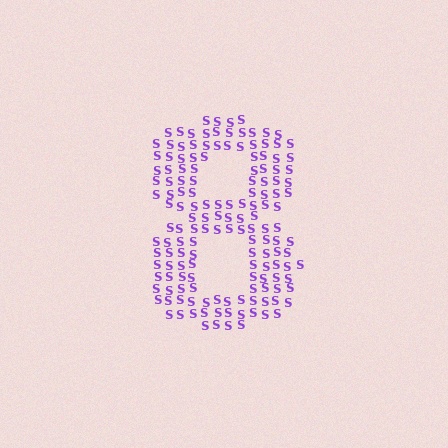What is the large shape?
The large shape is the digit 8.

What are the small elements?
The small elements are letter S's.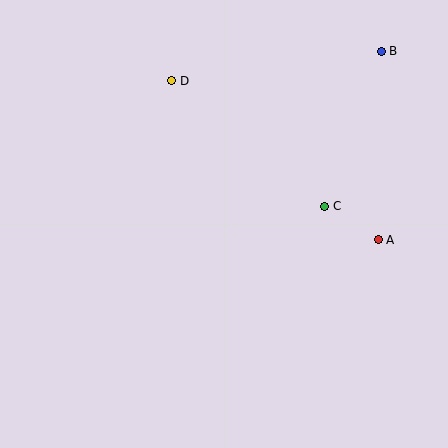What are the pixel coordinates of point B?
Point B is at (381, 51).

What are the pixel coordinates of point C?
Point C is at (325, 206).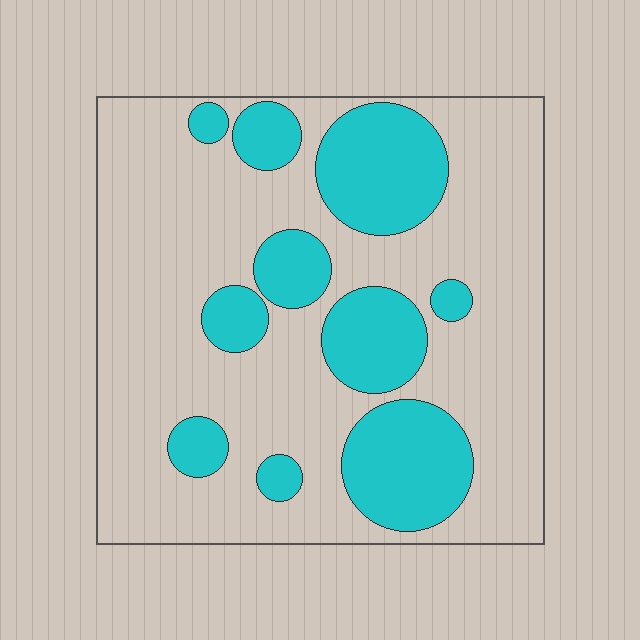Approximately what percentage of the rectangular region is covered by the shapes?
Approximately 30%.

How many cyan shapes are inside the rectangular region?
10.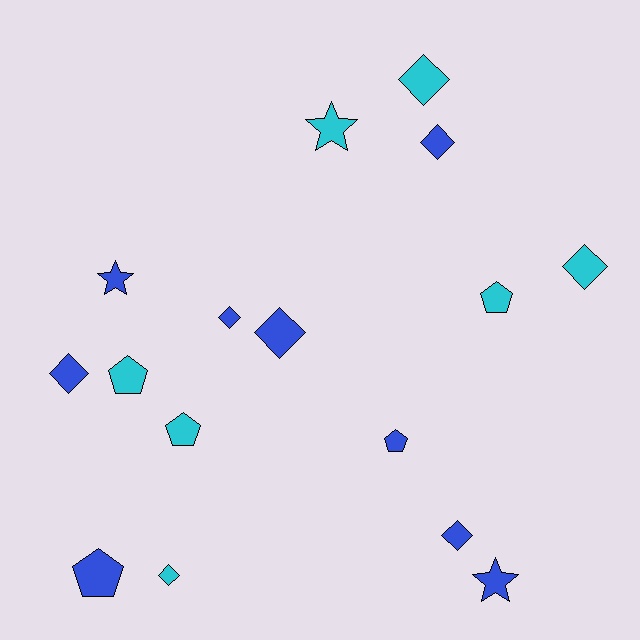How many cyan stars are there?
There is 1 cyan star.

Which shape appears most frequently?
Diamond, with 8 objects.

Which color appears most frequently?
Blue, with 9 objects.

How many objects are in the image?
There are 16 objects.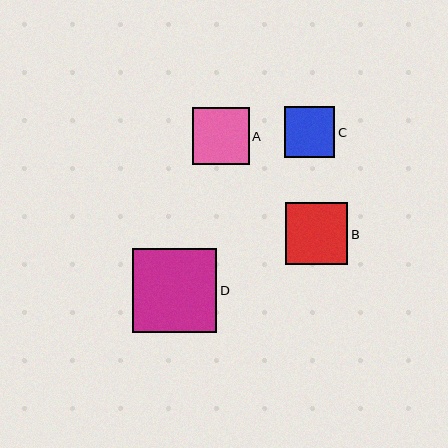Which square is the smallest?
Square C is the smallest with a size of approximately 51 pixels.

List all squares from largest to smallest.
From largest to smallest: D, B, A, C.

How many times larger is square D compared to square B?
Square D is approximately 1.4 times the size of square B.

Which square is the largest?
Square D is the largest with a size of approximately 84 pixels.